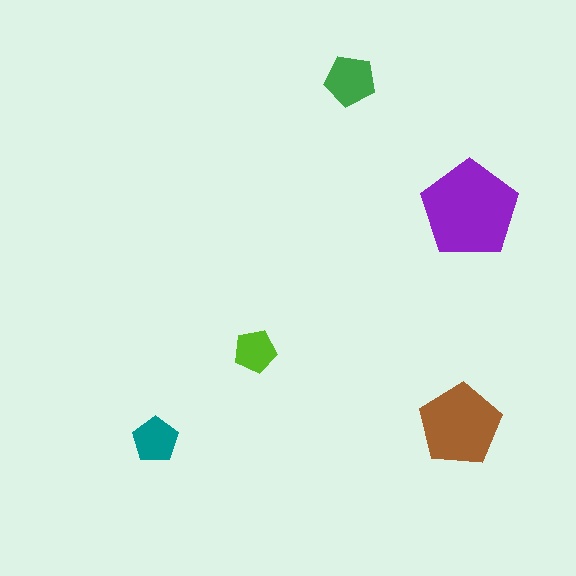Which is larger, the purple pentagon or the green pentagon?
The purple one.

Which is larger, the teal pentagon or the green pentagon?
The green one.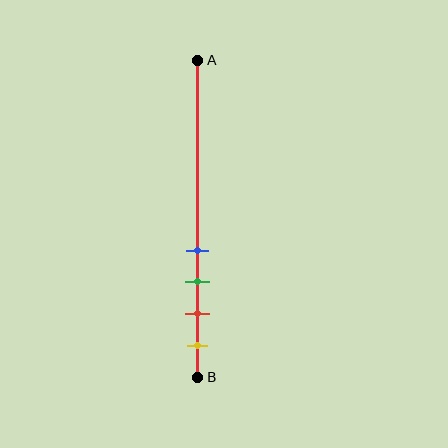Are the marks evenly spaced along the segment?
Yes, the marks are approximately evenly spaced.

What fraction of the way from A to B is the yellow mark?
The yellow mark is approximately 90% (0.9) of the way from A to B.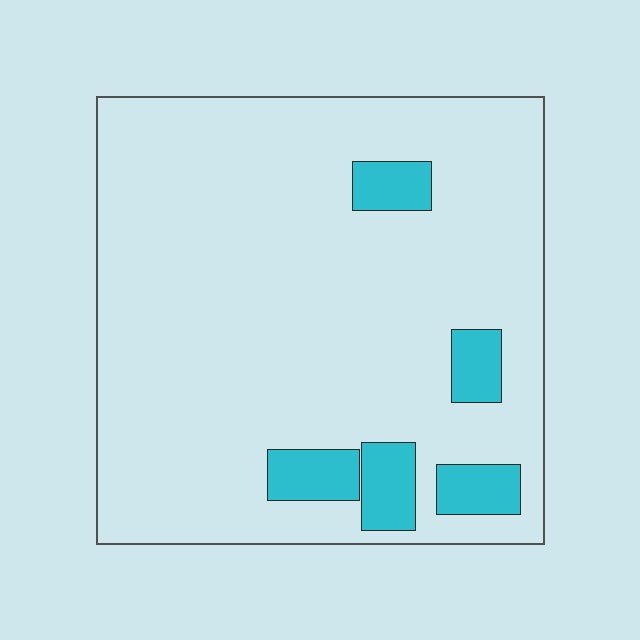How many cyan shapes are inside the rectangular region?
5.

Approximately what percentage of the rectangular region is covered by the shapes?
Approximately 10%.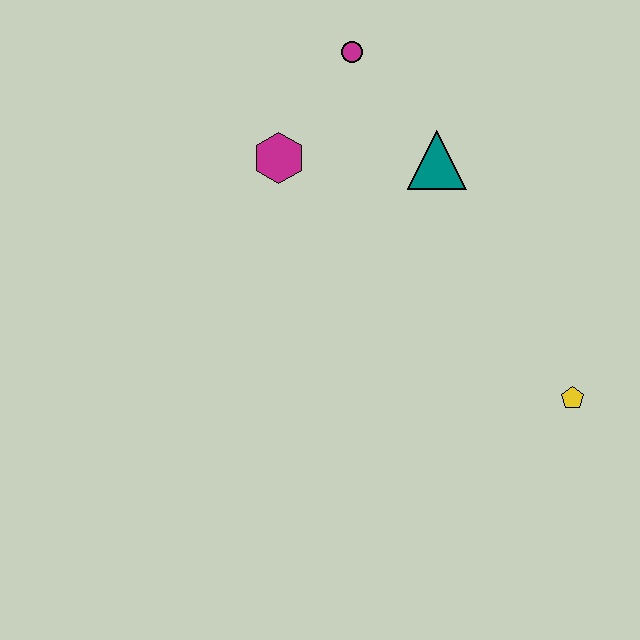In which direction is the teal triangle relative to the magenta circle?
The teal triangle is below the magenta circle.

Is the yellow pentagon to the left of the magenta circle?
No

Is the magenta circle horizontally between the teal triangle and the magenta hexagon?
Yes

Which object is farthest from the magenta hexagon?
The yellow pentagon is farthest from the magenta hexagon.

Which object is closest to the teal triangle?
The magenta circle is closest to the teal triangle.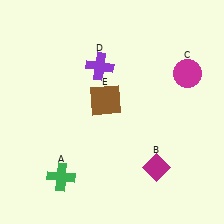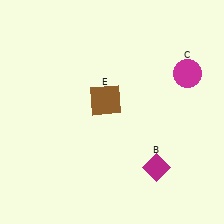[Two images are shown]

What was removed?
The purple cross (D), the green cross (A) were removed in Image 2.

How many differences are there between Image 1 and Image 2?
There are 2 differences between the two images.